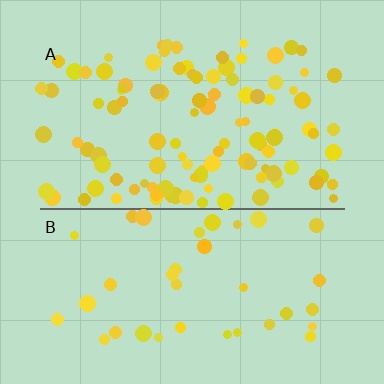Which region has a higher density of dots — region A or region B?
A (the top).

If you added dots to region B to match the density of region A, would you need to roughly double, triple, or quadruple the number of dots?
Approximately triple.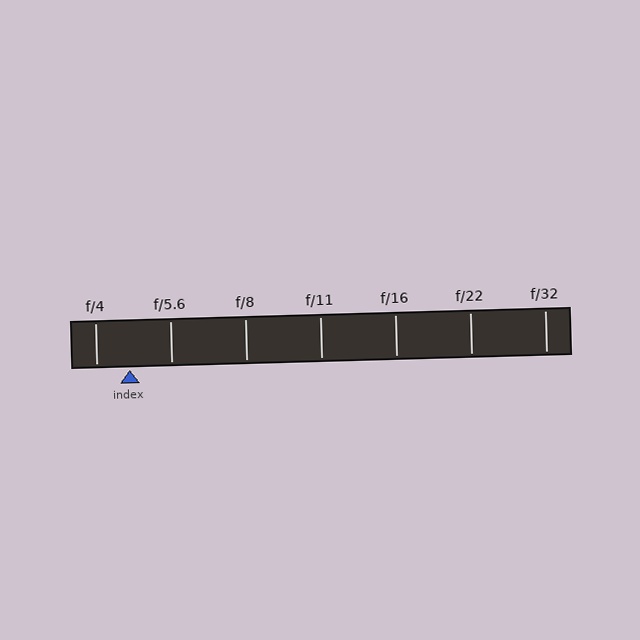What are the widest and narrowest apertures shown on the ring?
The widest aperture shown is f/4 and the narrowest is f/32.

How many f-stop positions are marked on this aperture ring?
There are 7 f-stop positions marked.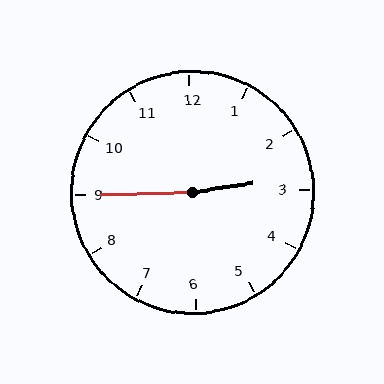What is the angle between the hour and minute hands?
Approximately 172 degrees.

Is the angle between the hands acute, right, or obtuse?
It is obtuse.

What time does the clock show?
2:45.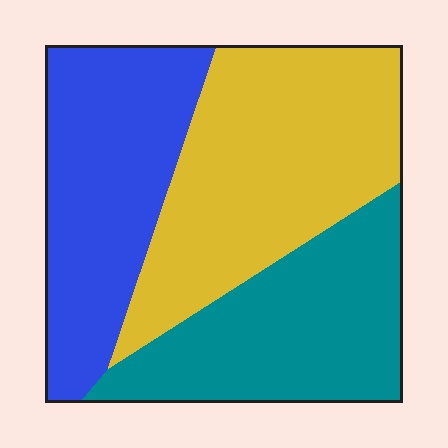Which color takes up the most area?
Yellow, at roughly 40%.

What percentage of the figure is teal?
Teal takes up about one third (1/3) of the figure.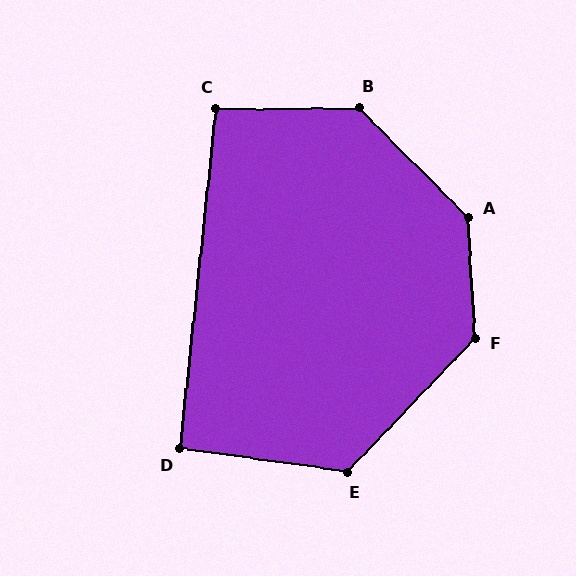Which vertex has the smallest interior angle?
D, at approximately 92 degrees.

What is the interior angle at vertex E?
Approximately 125 degrees (obtuse).